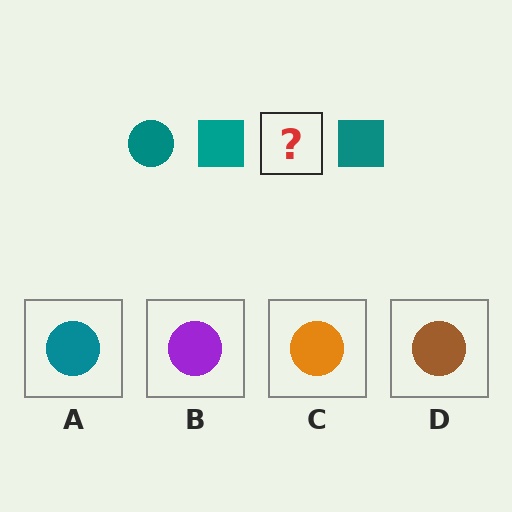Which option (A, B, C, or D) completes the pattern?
A.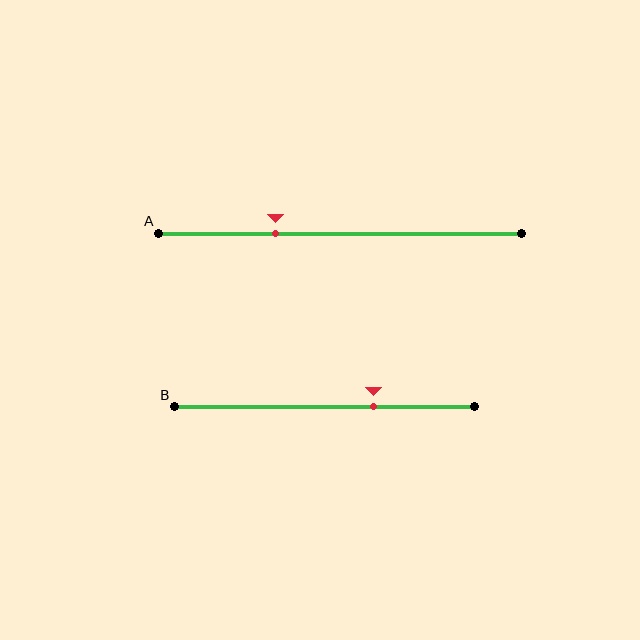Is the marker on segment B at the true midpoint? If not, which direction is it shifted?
No, the marker on segment B is shifted to the right by about 16% of the segment length.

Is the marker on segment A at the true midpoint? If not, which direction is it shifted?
No, the marker on segment A is shifted to the left by about 18% of the segment length.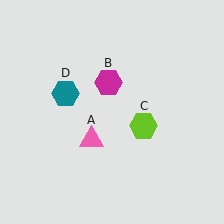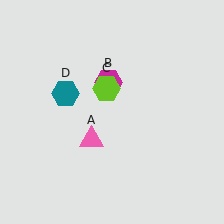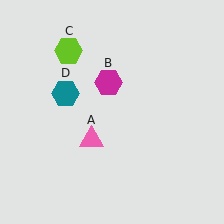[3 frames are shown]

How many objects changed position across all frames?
1 object changed position: lime hexagon (object C).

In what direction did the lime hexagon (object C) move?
The lime hexagon (object C) moved up and to the left.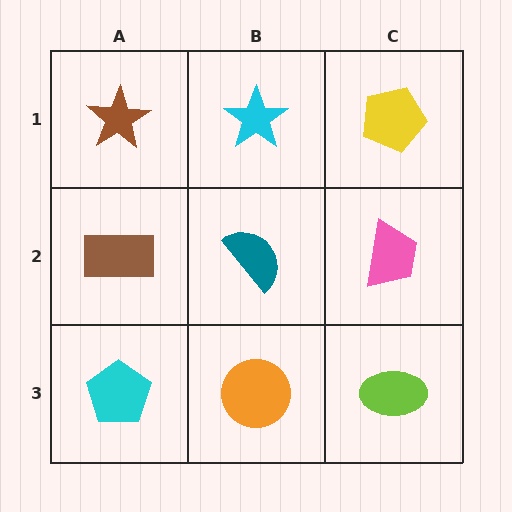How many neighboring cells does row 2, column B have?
4.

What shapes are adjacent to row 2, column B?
A cyan star (row 1, column B), an orange circle (row 3, column B), a brown rectangle (row 2, column A), a pink trapezoid (row 2, column C).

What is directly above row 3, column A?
A brown rectangle.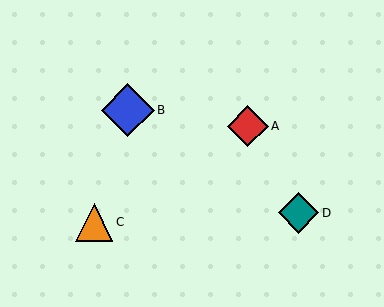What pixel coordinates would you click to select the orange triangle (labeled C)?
Click at (94, 222) to select the orange triangle C.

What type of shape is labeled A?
Shape A is a red diamond.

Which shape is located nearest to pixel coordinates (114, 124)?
The blue diamond (labeled B) at (128, 110) is nearest to that location.